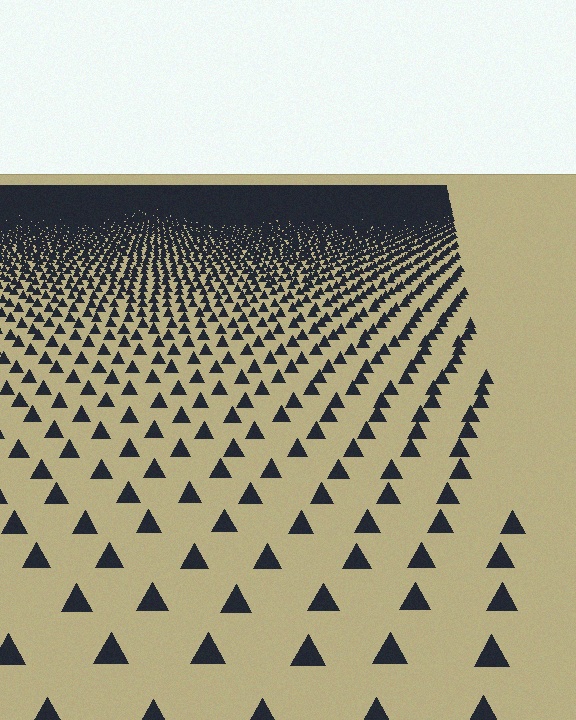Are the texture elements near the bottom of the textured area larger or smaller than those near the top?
Larger. Near the bottom, elements are closer to the viewer and appear at a bigger on-screen size.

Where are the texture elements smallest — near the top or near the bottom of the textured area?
Near the top.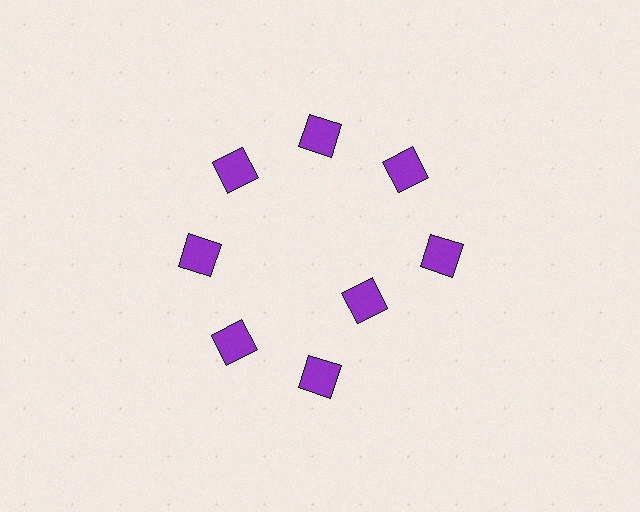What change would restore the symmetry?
The symmetry would be restored by moving it outward, back onto the ring so that all 8 diamonds sit at equal angles and equal distance from the center.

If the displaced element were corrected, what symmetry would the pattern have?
It would have 8-fold rotational symmetry — the pattern would map onto itself every 45 degrees.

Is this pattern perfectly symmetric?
No. The 8 purple diamonds are arranged in a ring, but one element near the 4 o'clock position is pulled inward toward the center, breaking the 8-fold rotational symmetry.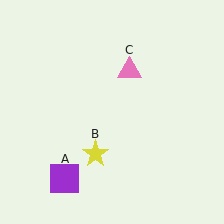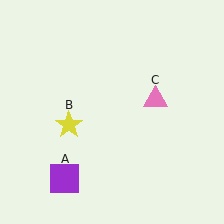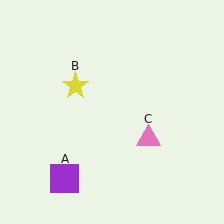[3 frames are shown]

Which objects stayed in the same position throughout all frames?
Purple square (object A) remained stationary.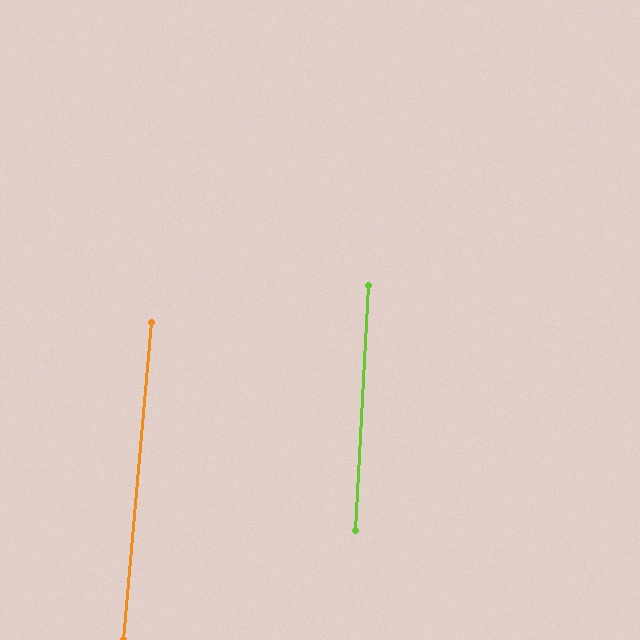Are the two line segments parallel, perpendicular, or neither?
Parallel — their directions differ by only 1.8°.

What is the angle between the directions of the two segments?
Approximately 2 degrees.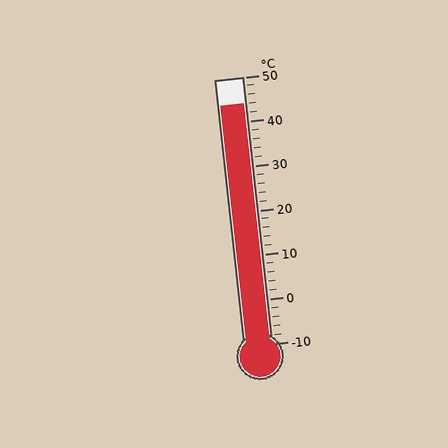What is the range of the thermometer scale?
The thermometer scale ranges from -10°C to 50°C.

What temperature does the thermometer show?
The thermometer shows approximately 44°C.